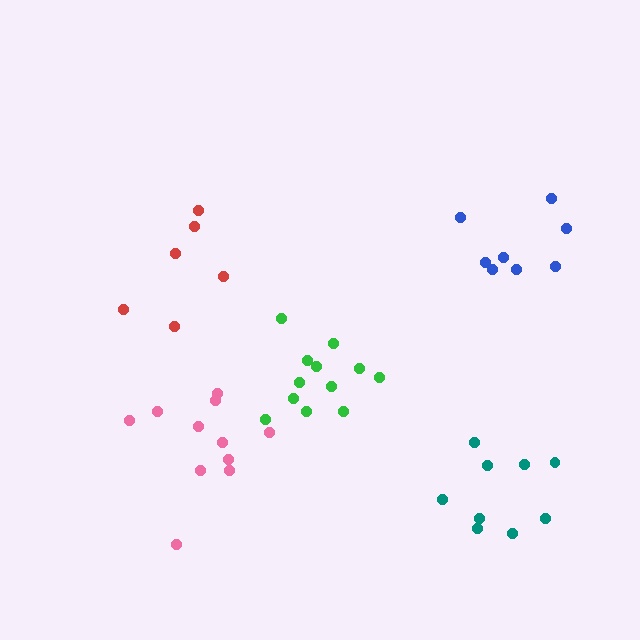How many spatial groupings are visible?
There are 5 spatial groupings.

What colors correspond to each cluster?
The clusters are colored: pink, red, green, teal, blue.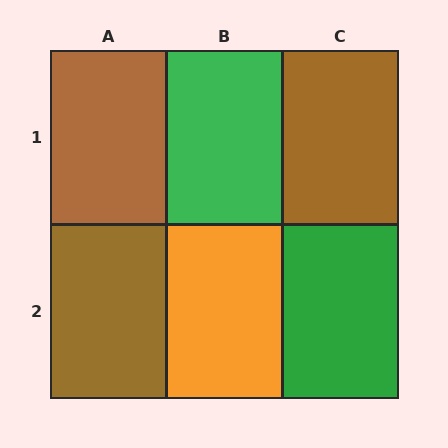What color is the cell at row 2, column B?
Orange.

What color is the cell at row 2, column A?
Brown.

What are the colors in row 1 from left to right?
Brown, green, brown.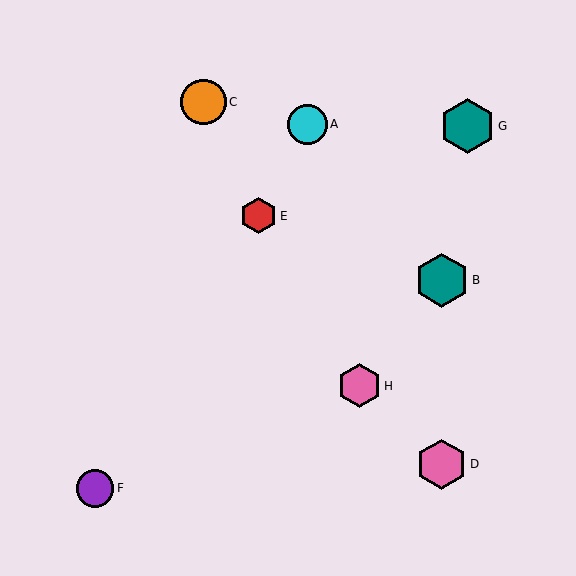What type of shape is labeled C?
Shape C is an orange circle.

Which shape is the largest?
The teal hexagon (labeled G) is the largest.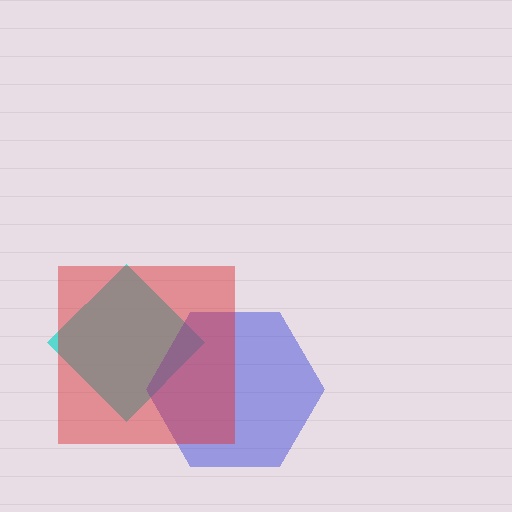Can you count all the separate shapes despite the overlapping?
Yes, there are 3 separate shapes.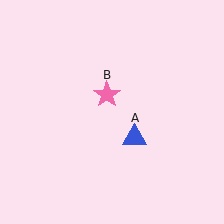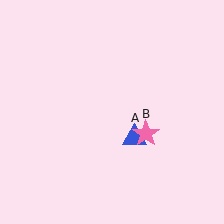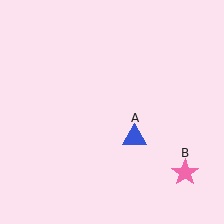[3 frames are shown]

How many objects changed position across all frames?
1 object changed position: pink star (object B).